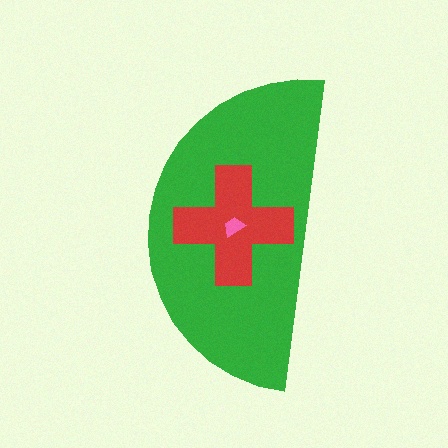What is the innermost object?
The pink trapezoid.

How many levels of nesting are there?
3.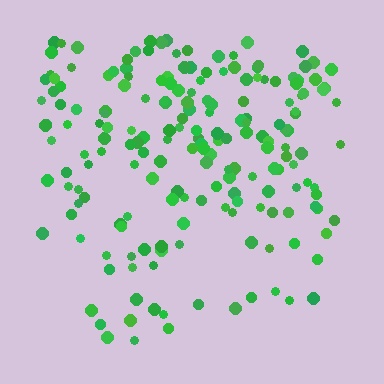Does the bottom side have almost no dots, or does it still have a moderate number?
Still a moderate number, just noticeably fewer than the top.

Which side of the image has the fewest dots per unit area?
The bottom.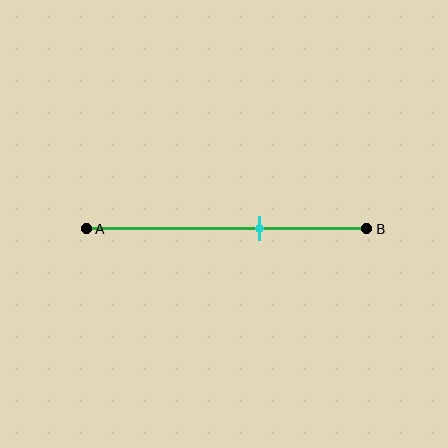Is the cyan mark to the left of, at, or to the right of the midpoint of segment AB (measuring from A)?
The cyan mark is to the right of the midpoint of segment AB.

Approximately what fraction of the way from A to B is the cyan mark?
The cyan mark is approximately 60% of the way from A to B.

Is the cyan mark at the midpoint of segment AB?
No, the mark is at about 60% from A, not at the 50% midpoint.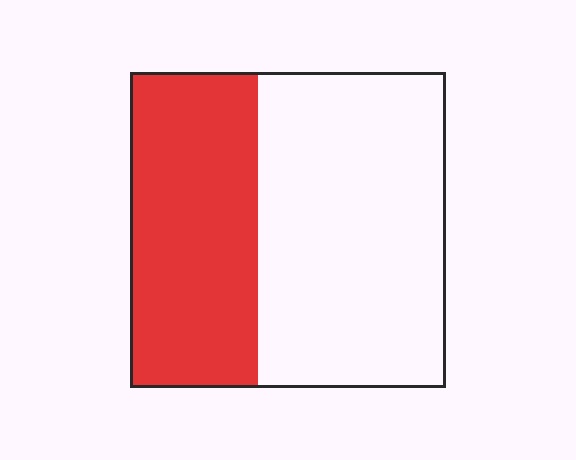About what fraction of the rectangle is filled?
About two fifths (2/5).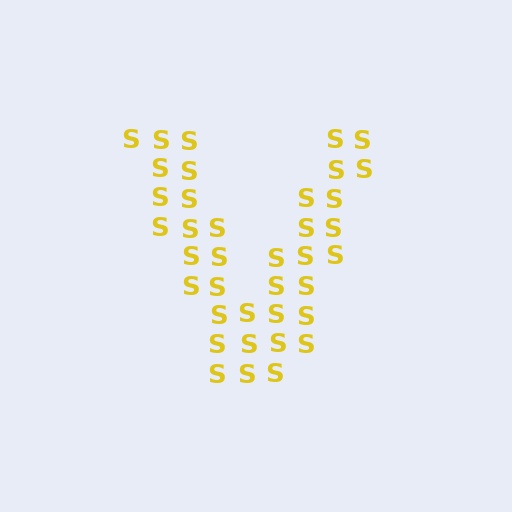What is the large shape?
The large shape is the letter V.